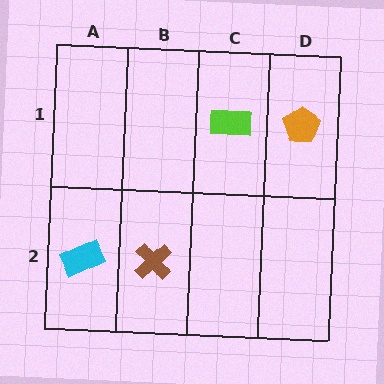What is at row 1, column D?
An orange pentagon.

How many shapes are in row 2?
2 shapes.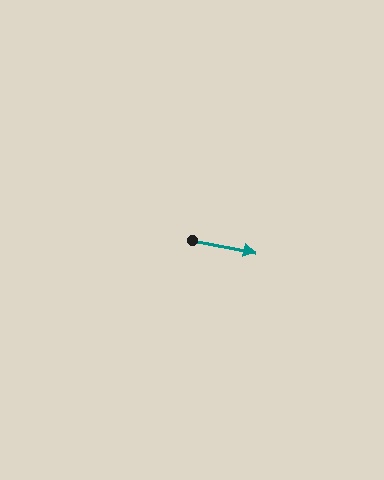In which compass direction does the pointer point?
East.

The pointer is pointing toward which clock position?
Roughly 3 o'clock.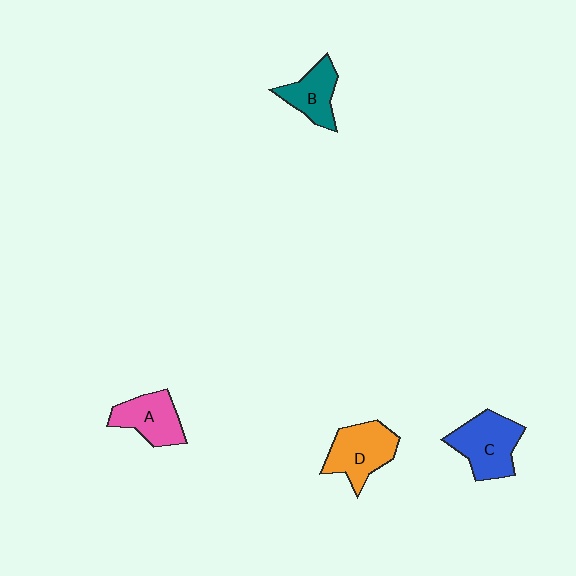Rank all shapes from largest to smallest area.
From largest to smallest: C (blue), D (orange), A (pink), B (teal).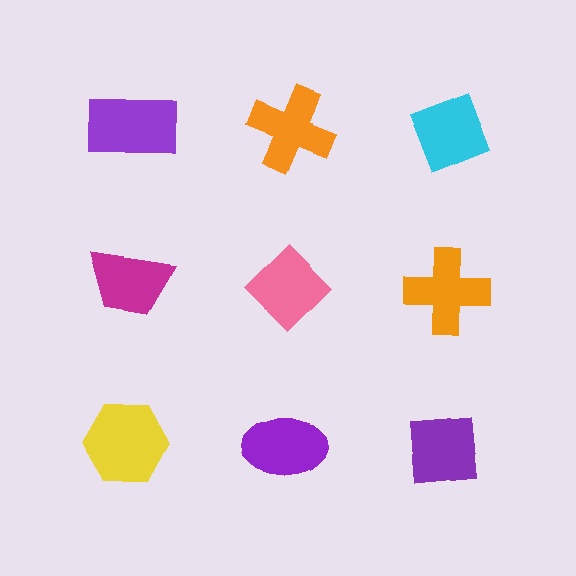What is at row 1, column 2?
An orange cross.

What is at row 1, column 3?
A cyan diamond.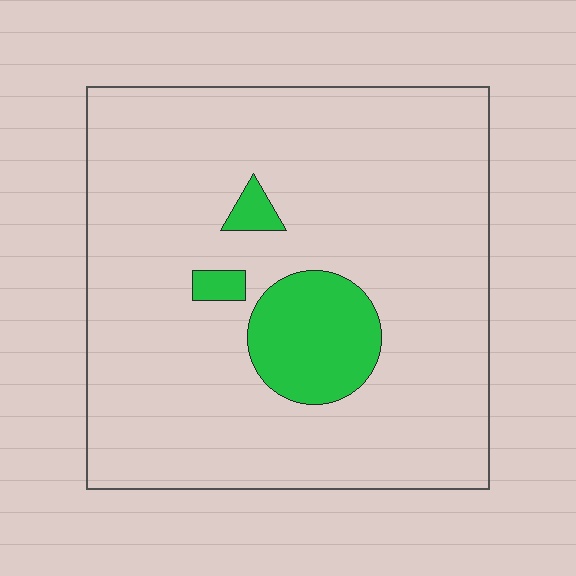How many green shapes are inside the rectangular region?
3.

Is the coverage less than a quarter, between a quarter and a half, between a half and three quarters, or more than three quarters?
Less than a quarter.